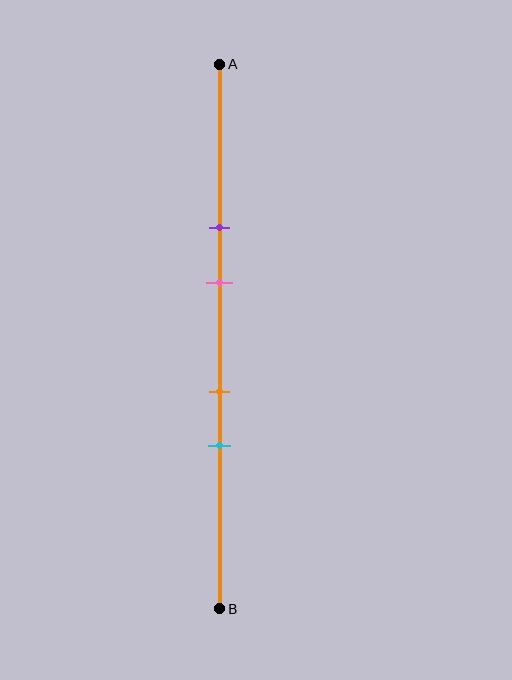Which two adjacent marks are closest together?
The orange and cyan marks are the closest adjacent pair.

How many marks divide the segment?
There are 4 marks dividing the segment.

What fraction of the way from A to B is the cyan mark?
The cyan mark is approximately 70% (0.7) of the way from A to B.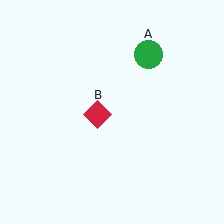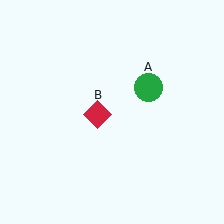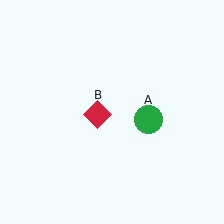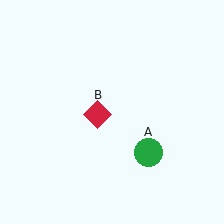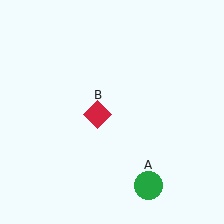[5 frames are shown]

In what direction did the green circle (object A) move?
The green circle (object A) moved down.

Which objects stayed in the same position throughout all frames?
Red diamond (object B) remained stationary.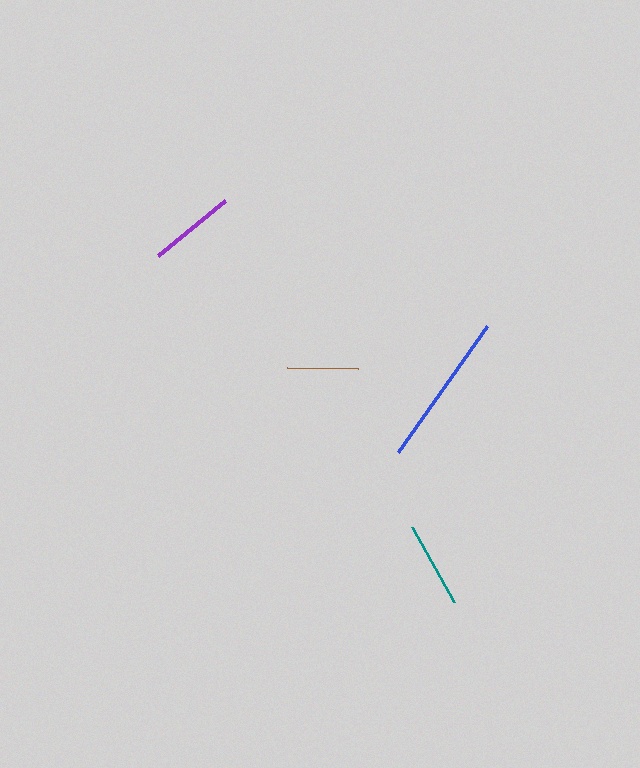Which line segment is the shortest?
The brown line is the shortest at approximately 71 pixels.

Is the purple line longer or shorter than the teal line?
The purple line is longer than the teal line.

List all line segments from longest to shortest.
From longest to shortest: blue, purple, teal, brown.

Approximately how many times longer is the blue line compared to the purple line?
The blue line is approximately 1.8 times the length of the purple line.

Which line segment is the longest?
The blue line is the longest at approximately 154 pixels.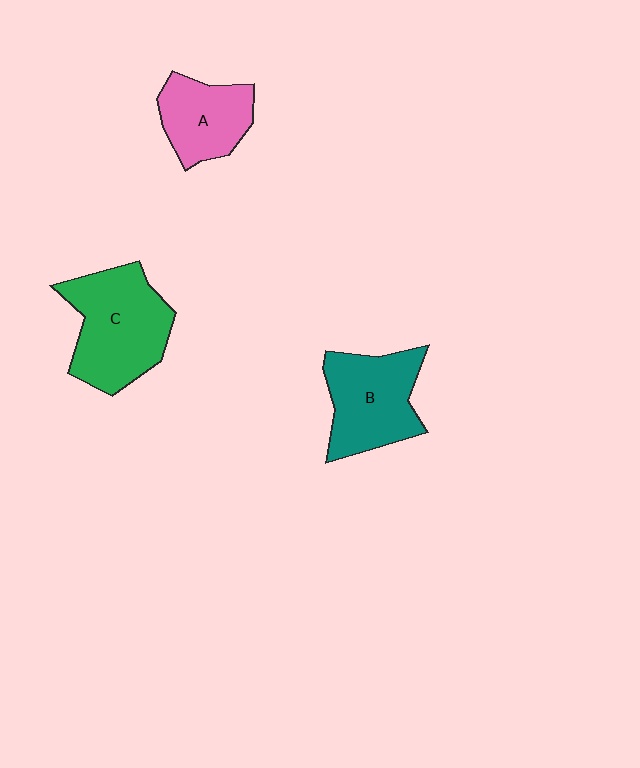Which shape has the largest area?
Shape C (green).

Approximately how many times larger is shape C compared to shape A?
Approximately 1.5 times.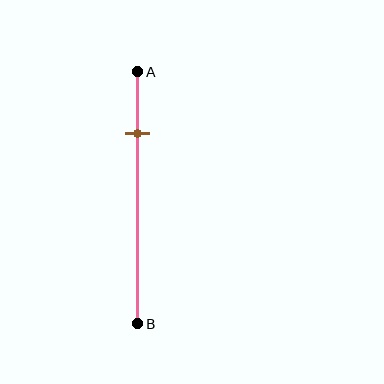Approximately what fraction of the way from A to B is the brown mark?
The brown mark is approximately 25% of the way from A to B.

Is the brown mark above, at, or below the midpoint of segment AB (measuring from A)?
The brown mark is above the midpoint of segment AB.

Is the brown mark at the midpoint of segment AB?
No, the mark is at about 25% from A, not at the 50% midpoint.